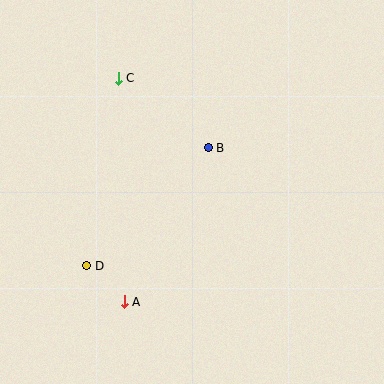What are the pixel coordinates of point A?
Point A is at (124, 302).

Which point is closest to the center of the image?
Point B at (208, 148) is closest to the center.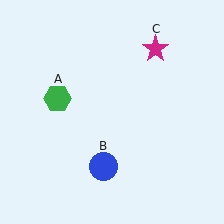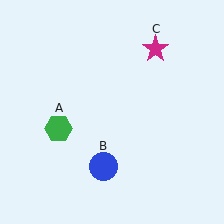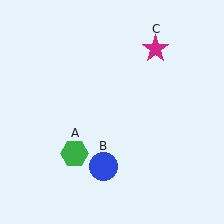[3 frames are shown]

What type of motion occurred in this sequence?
The green hexagon (object A) rotated counterclockwise around the center of the scene.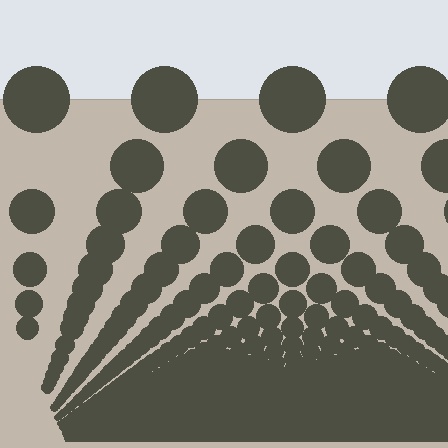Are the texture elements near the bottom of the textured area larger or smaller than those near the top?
Smaller. The gradient is inverted — elements near the bottom are smaller and denser.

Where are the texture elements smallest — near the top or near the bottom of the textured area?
Near the bottom.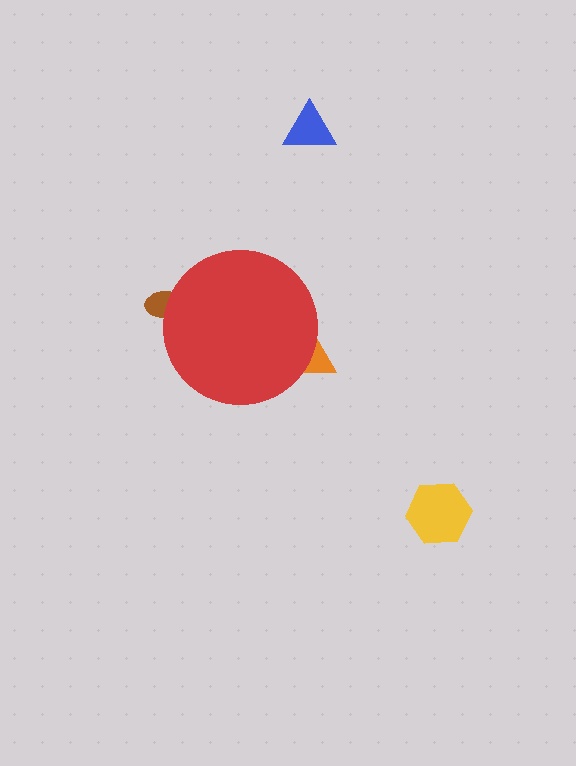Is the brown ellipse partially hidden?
Yes, the brown ellipse is partially hidden behind the red circle.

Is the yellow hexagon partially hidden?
No, the yellow hexagon is fully visible.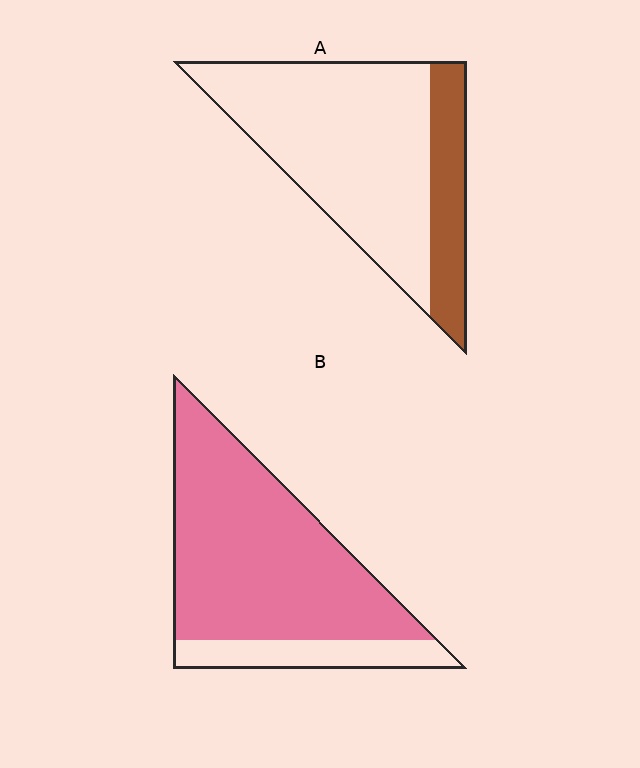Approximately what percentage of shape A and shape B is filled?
A is approximately 25% and B is approximately 80%.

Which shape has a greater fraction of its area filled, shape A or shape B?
Shape B.